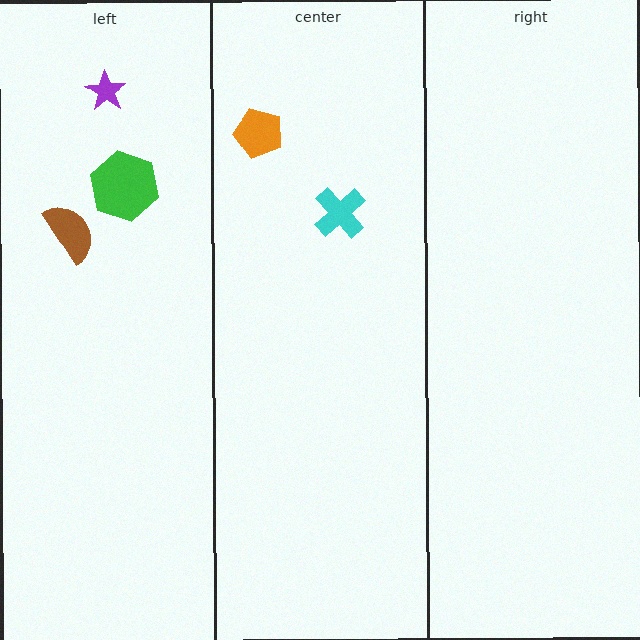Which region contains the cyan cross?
The center region.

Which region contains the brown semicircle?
The left region.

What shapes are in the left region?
The green hexagon, the purple star, the brown semicircle.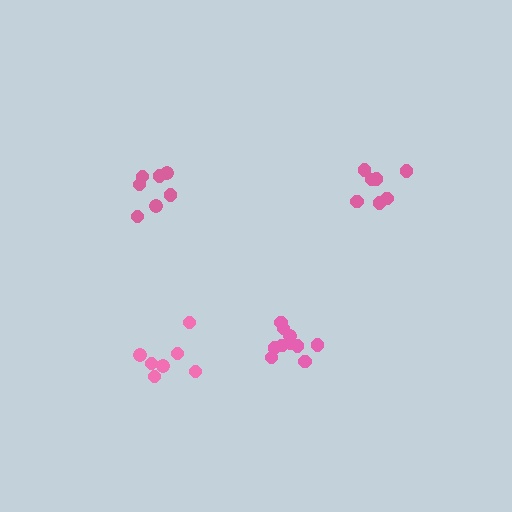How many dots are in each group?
Group 1: 7 dots, Group 2: 7 dots, Group 3: 10 dots, Group 4: 7 dots (31 total).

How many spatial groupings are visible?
There are 4 spatial groupings.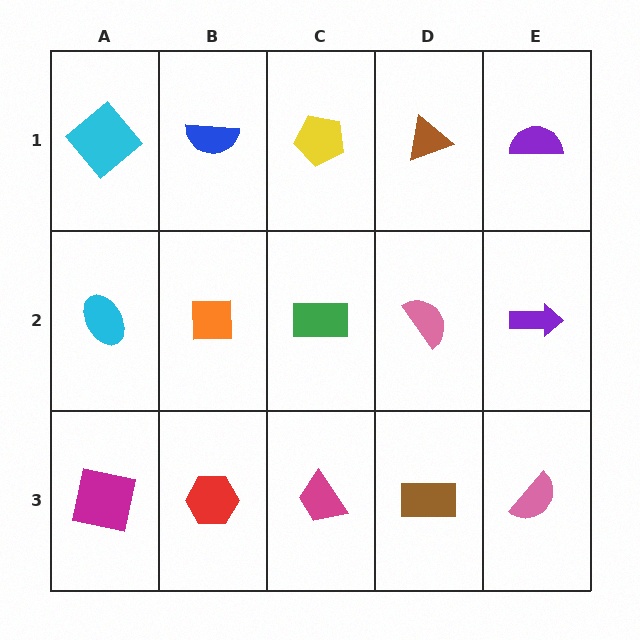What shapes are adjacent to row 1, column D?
A pink semicircle (row 2, column D), a yellow pentagon (row 1, column C), a purple semicircle (row 1, column E).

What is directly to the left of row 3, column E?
A brown rectangle.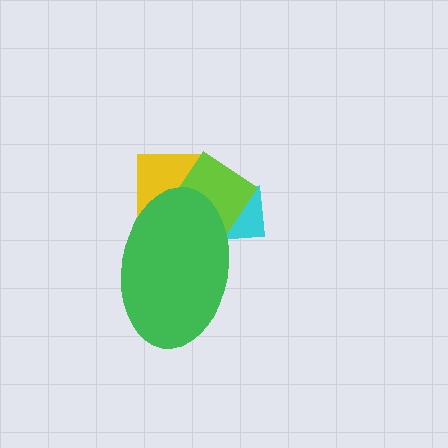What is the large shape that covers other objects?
A green ellipse.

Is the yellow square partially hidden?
Yes, the yellow square is partially hidden behind the green ellipse.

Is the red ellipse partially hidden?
Yes, the red ellipse is partially hidden behind the green ellipse.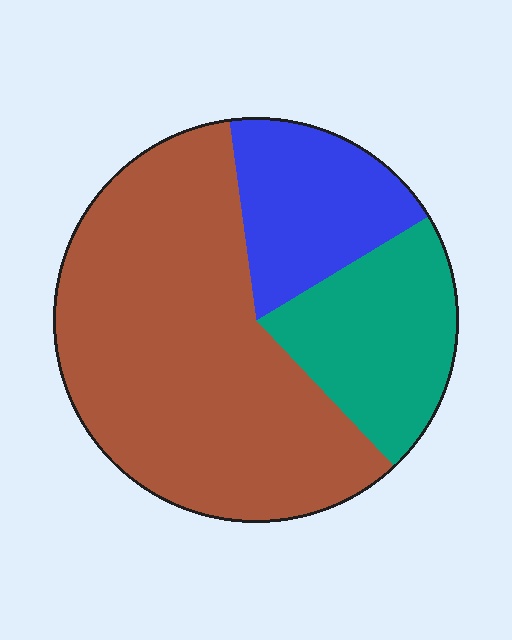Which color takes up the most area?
Brown, at roughly 60%.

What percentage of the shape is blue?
Blue takes up less than a quarter of the shape.